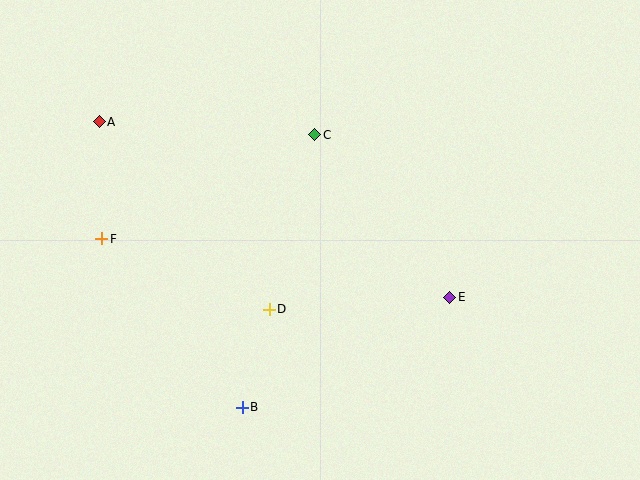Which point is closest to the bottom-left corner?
Point B is closest to the bottom-left corner.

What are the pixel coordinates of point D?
Point D is at (269, 309).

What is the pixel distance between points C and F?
The distance between C and F is 237 pixels.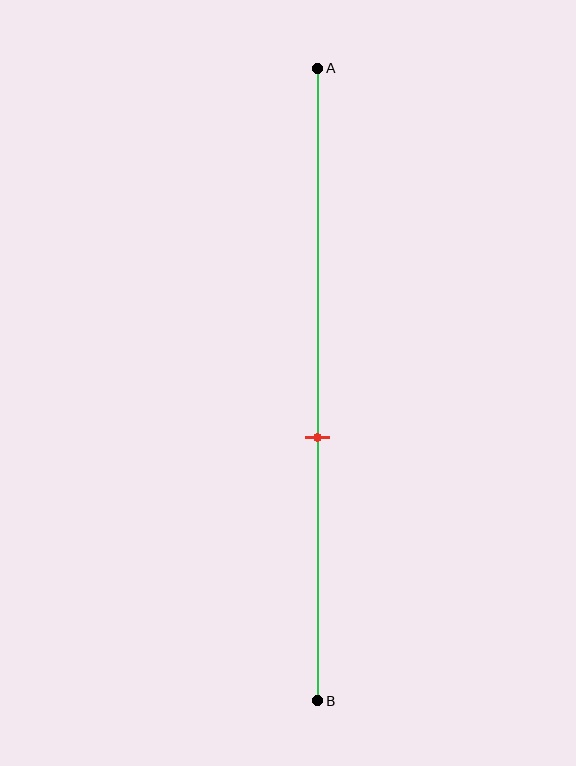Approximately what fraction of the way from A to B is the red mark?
The red mark is approximately 60% of the way from A to B.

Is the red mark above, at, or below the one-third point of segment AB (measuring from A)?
The red mark is below the one-third point of segment AB.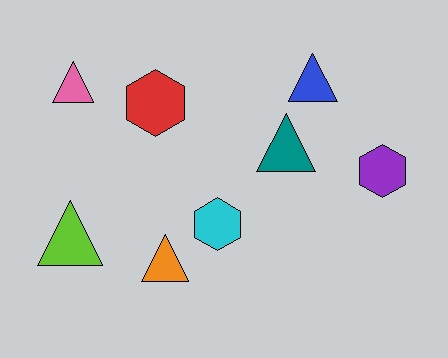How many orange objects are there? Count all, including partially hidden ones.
There is 1 orange object.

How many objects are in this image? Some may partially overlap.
There are 8 objects.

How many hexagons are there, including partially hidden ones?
There are 3 hexagons.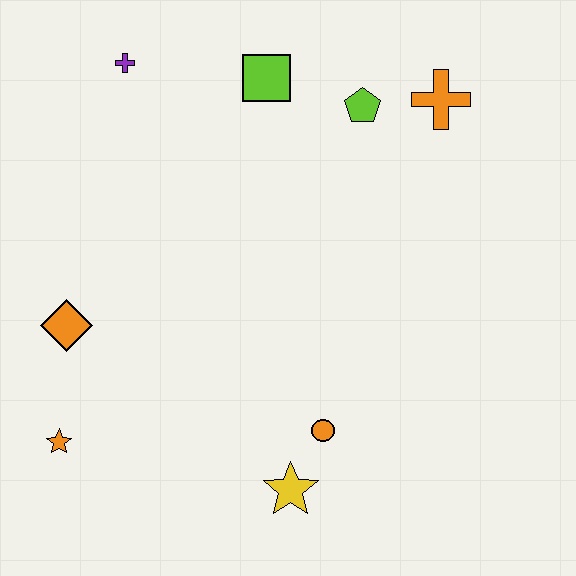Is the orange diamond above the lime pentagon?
No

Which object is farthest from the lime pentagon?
The orange star is farthest from the lime pentagon.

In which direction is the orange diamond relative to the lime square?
The orange diamond is below the lime square.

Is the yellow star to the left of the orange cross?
Yes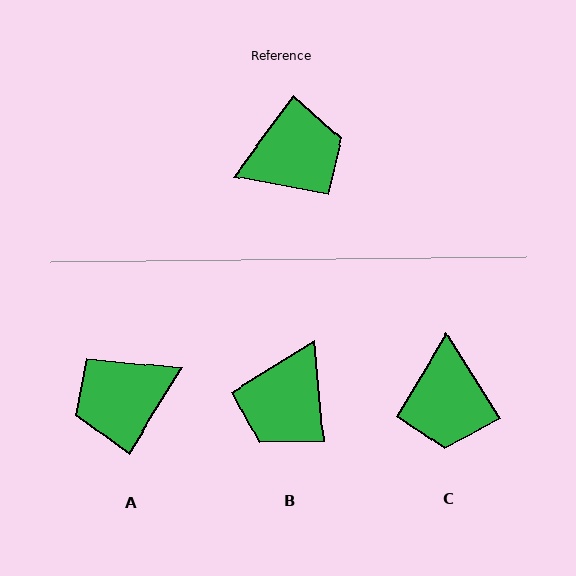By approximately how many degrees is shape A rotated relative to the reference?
Approximately 175 degrees clockwise.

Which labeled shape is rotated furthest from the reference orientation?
A, about 175 degrees away.